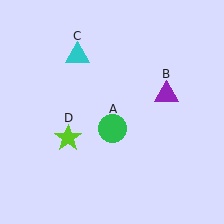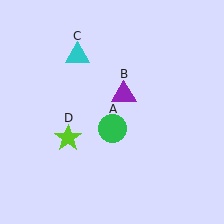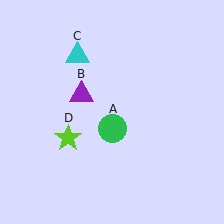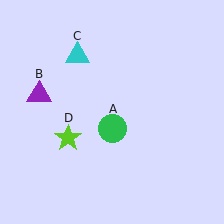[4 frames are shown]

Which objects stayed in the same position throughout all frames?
Green circle (object A) and cyan triangle (object C) and lime star (object D) remained stationary.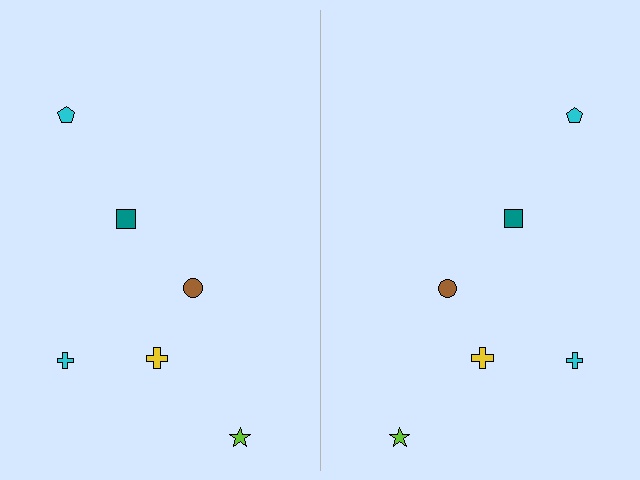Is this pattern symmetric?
Yes, this pattern has bilateral (reflection) symmetry.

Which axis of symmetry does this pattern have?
The pattern has a vertical axis of symmetry running through the center of the image.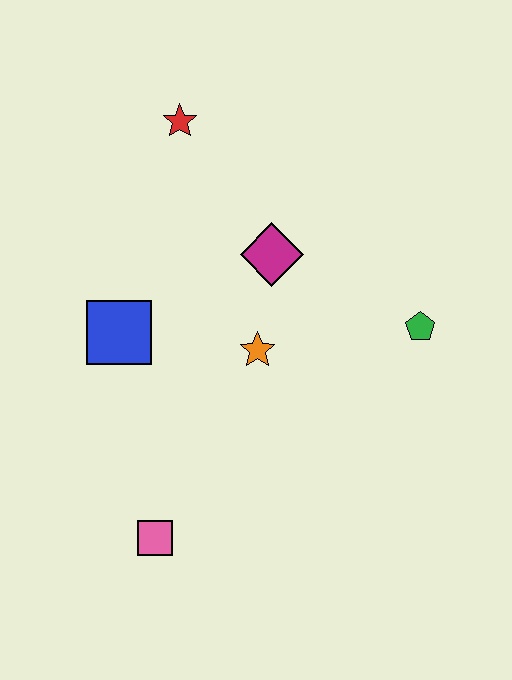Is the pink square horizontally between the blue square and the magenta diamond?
Yes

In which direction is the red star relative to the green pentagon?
The red star is to the left of the green pentagon.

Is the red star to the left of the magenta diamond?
Yes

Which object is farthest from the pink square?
The red star is farthest from the pink square.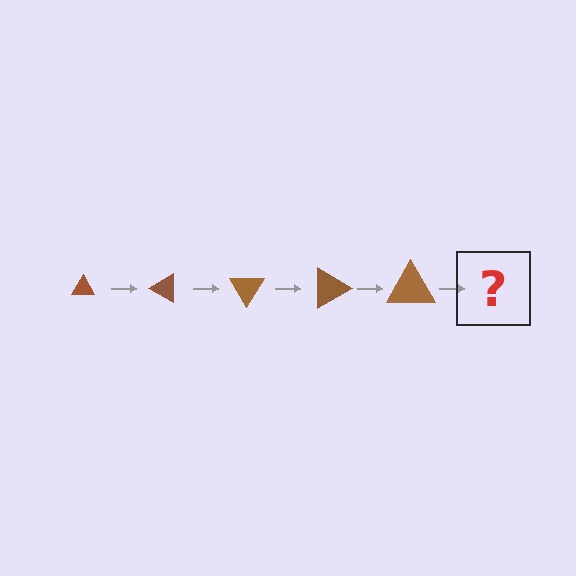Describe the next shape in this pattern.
It should be a triangle, larger than the previous one and rotated 150 degrees from the start.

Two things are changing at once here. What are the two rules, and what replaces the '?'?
The two rules are that the triangle grows larger each step and it rotates 30 degrees each step. The '?' should be a triangle, larger than the previous one and rotated 150 degrees from the start.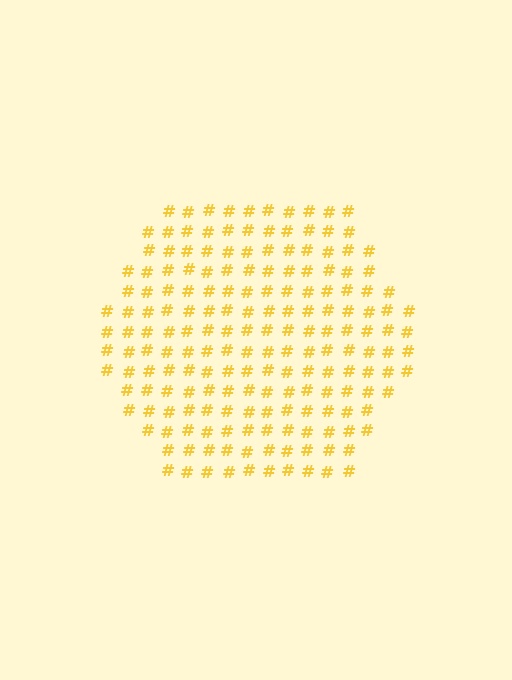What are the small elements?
The small elements are hash symbols.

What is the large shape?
The large shape is a hexagon.